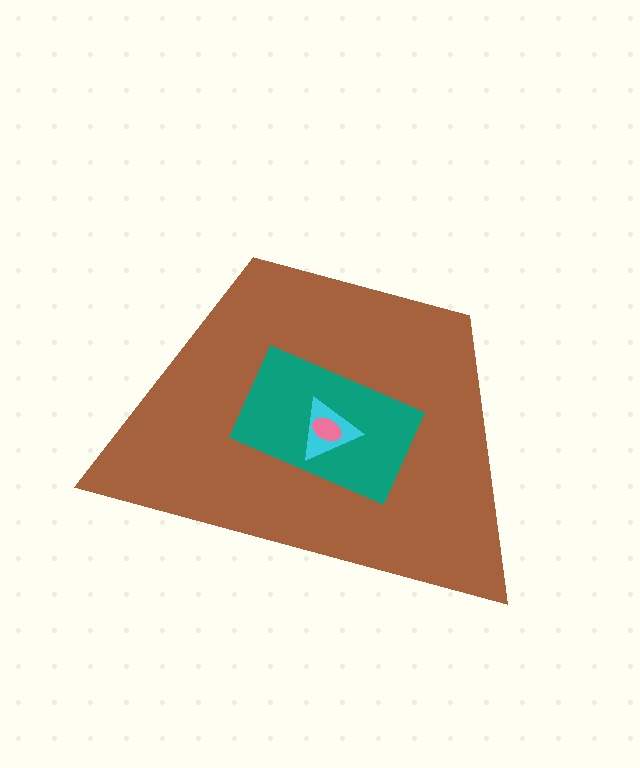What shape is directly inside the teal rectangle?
The cyan triangle.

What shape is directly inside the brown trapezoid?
The teal rectangle.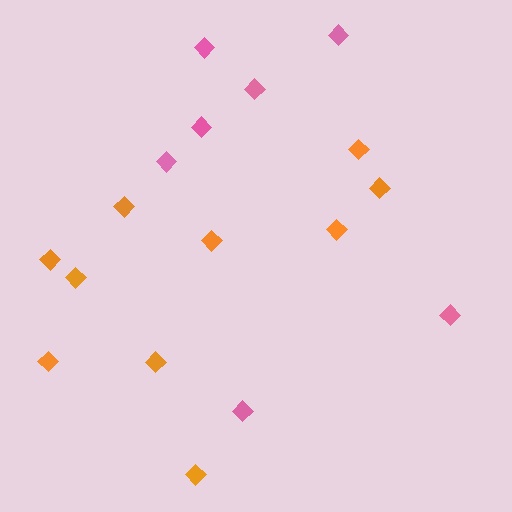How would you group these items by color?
There are 2 groups: one group of orange diamonds (10) and one group of pink diamonds (7).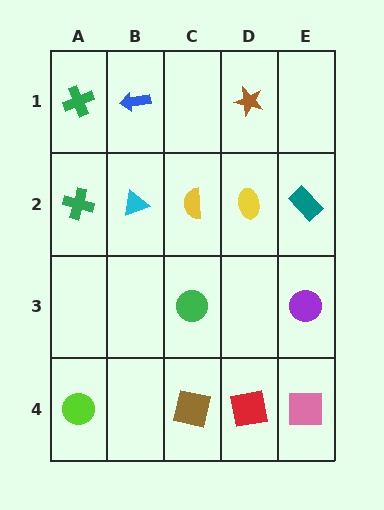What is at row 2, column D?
A yellow ellipse.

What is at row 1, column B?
A blue arrow.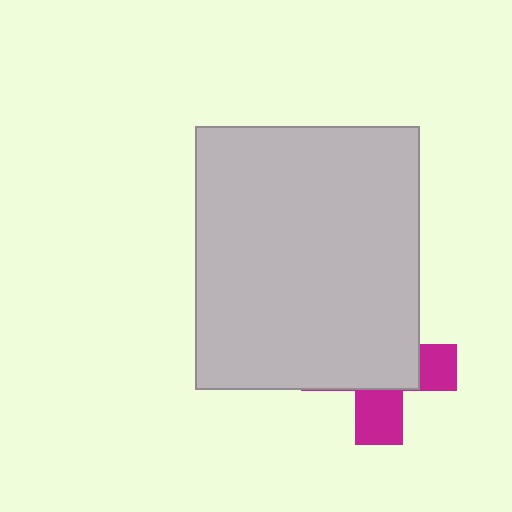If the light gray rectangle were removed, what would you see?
You would see the complete magenta cross.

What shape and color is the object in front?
The object in front is a light gray rectangle.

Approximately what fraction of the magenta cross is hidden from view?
Roughly 63% of the magenta cross is hidden behind the light gray rectangle.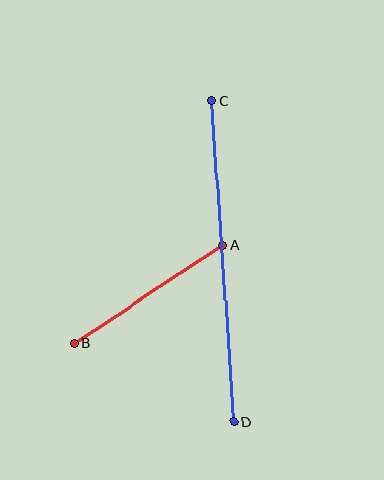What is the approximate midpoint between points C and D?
The midpoint is at approximately (223, 261) pixels.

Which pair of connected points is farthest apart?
Points C and D are farthest apart.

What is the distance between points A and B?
The distance is approximately 178 pixels.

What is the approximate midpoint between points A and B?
The midpoint is at approximately (149, 294) pixels.